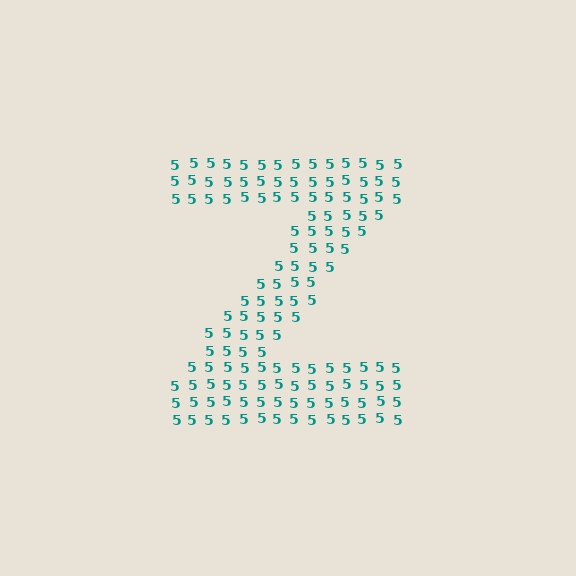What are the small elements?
The small elements are digit 5's.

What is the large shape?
The large shape is the letter Z.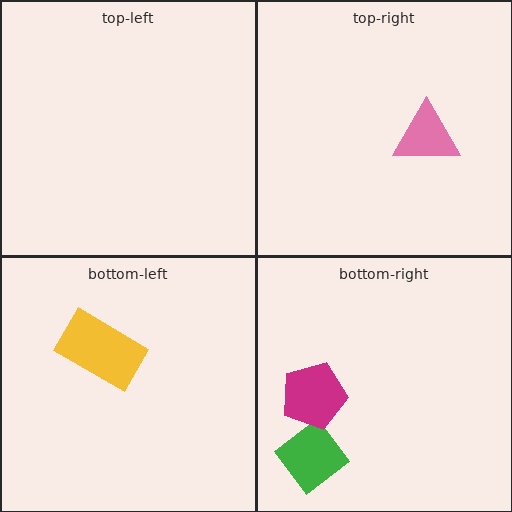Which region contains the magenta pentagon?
The bottom-right region.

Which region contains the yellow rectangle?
The bottom-left region.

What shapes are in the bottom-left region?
The yellow rectangle.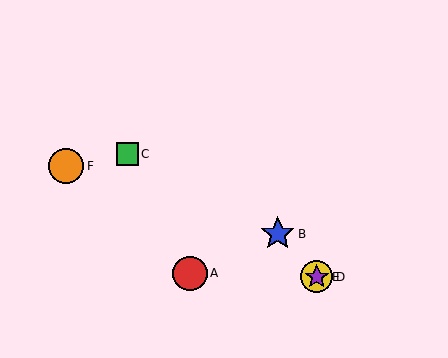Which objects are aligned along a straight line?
Objects B, D, E are aligned along a straight line.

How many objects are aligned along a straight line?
3 objects (B, D, E) are aligned along a straight line.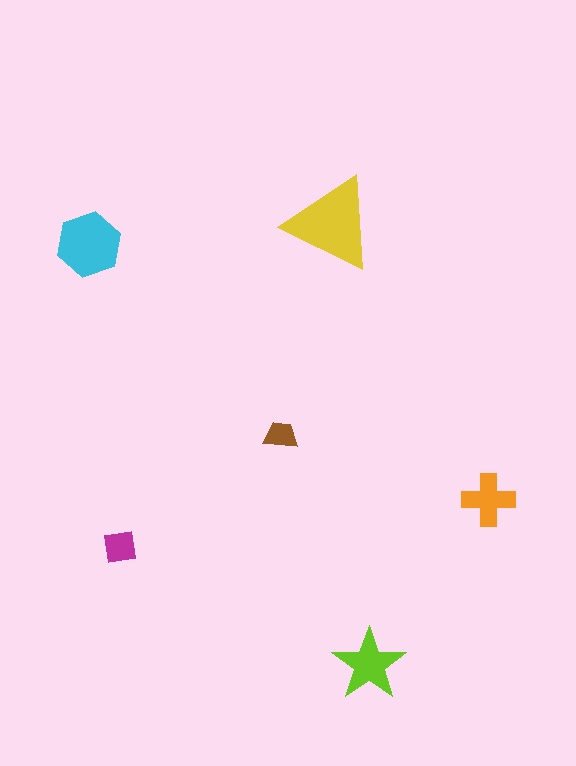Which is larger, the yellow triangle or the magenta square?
The yellow triangle.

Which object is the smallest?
The brown trapezoid.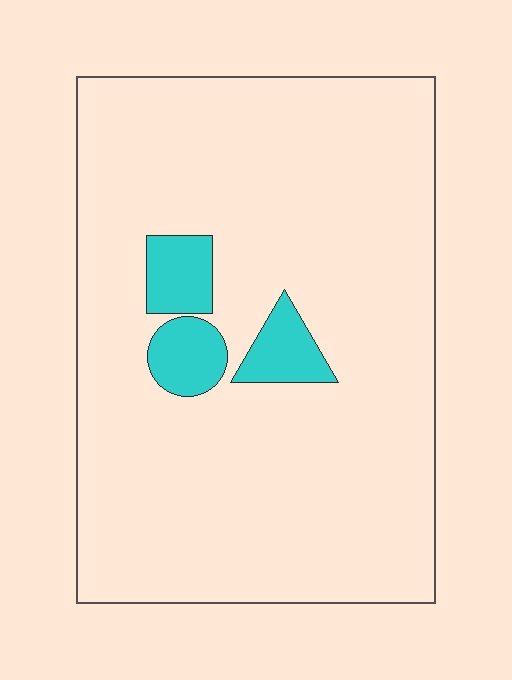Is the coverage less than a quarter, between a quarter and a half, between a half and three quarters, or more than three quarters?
Less than a quarter.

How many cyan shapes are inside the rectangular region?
3.